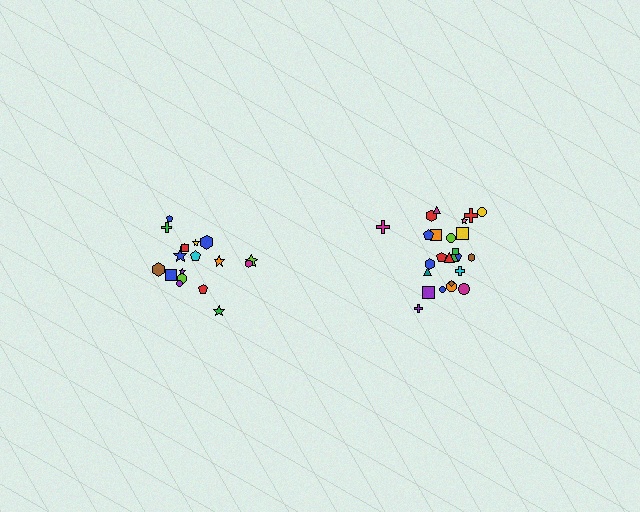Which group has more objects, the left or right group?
The right group.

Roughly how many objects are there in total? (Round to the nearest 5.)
Roughly 45 objects in total.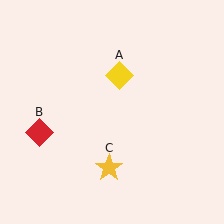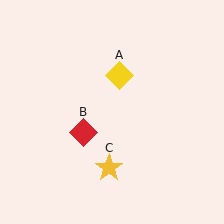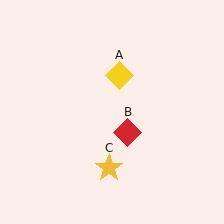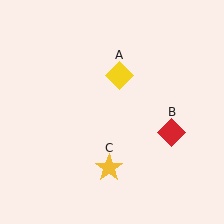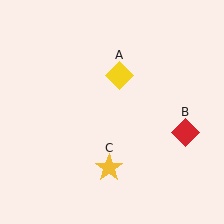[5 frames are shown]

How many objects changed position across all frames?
1 object changed position: red diamond (object B).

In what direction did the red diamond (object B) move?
The red diamond (object B) moved right.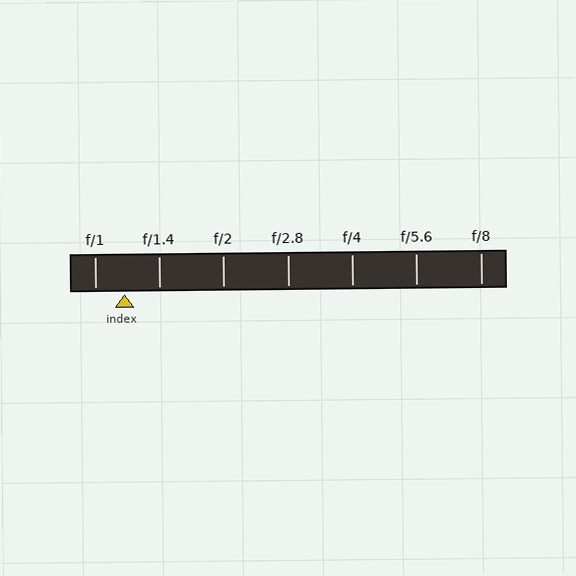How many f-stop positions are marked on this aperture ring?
There are 7 f-stop positions marked.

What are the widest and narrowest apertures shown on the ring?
The widest aperture shown is f/1 and the narrowest is f/8.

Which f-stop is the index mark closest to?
The index mark is closest to f/1.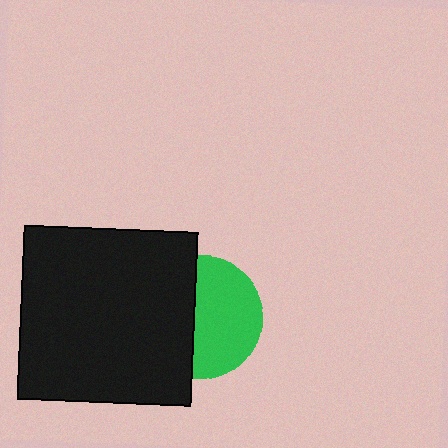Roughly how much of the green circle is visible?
About half of it is visible (roughly 56%).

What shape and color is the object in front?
The object in front is a black square.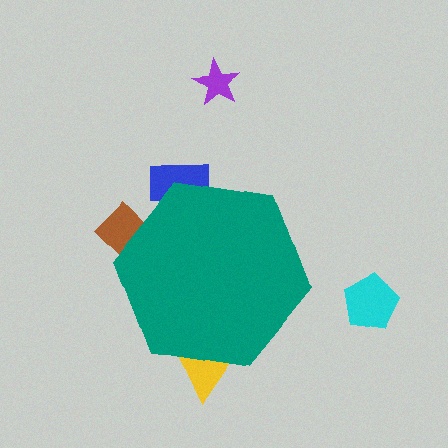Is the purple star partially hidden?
No, the purple star is fully visible.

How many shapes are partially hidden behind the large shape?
3 shapes are partially hidden.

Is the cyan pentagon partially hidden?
No, the cyan pentagon is fully visible.